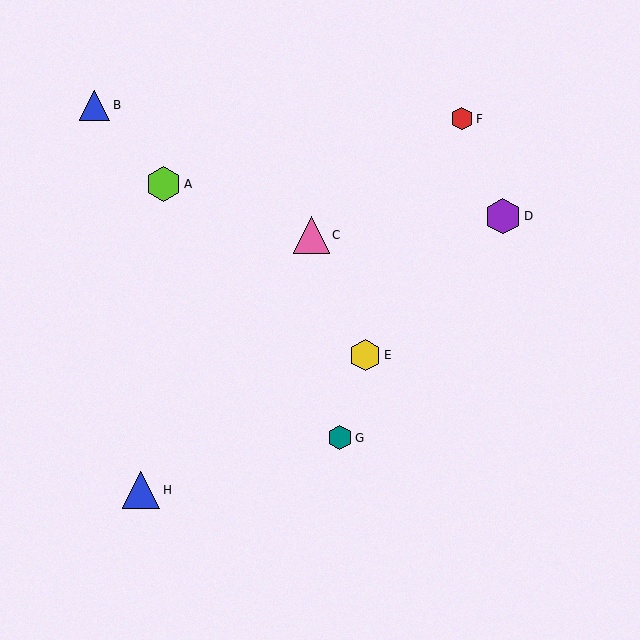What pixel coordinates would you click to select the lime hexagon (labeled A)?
Click at (164, 184) to select the lime hexagon A.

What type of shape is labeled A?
Shape A is a lime hexagon.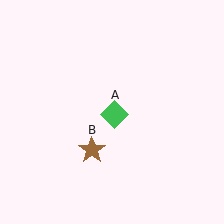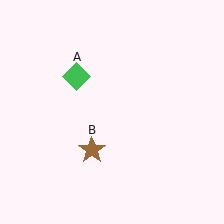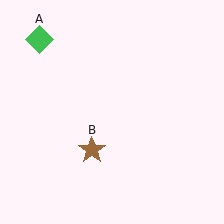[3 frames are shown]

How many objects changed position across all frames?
1 object changed position: green diamond (object A).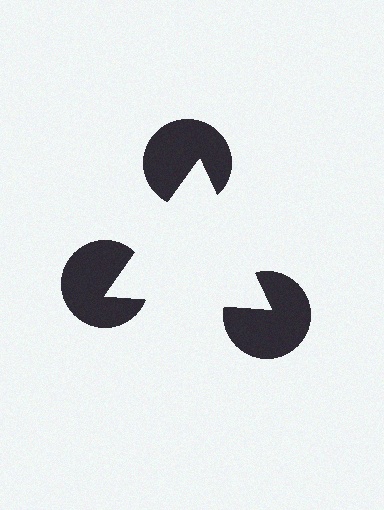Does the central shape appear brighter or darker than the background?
It typically appears slightly brighter than the background, even though no actual brightness change is drawn.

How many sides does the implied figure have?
3 sides.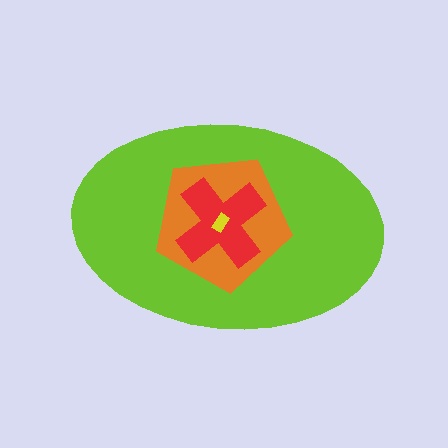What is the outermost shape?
The lime ellipse.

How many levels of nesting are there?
4.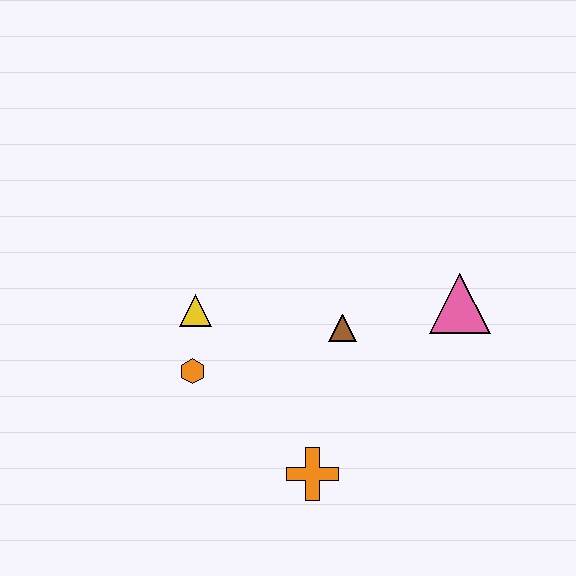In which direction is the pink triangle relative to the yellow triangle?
The pink triangle is to the right of the yellow triangle.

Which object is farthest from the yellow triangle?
The pink triangle is farthest from the yellow triangle.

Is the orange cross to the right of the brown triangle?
No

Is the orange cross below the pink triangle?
Yes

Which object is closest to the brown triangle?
The pink triangle is closest to the brown triangle.